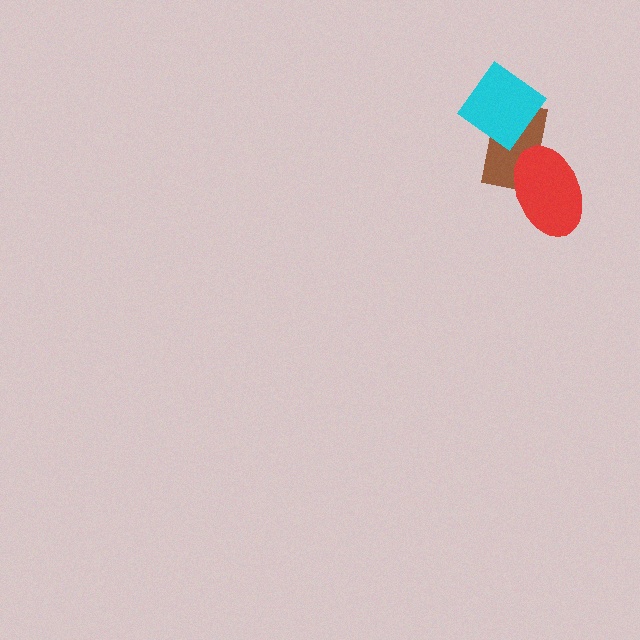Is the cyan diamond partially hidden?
No, no other shape covers it.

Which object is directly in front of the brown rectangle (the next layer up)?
The cyan diamond is directly in front of the brown rectangle.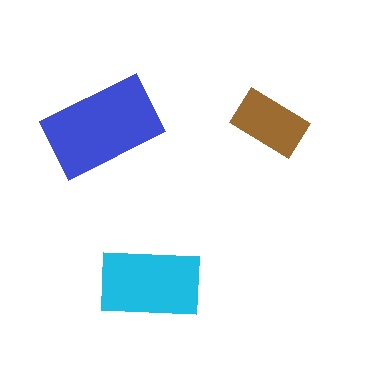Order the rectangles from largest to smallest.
the blue one, the cyan one, the brown one.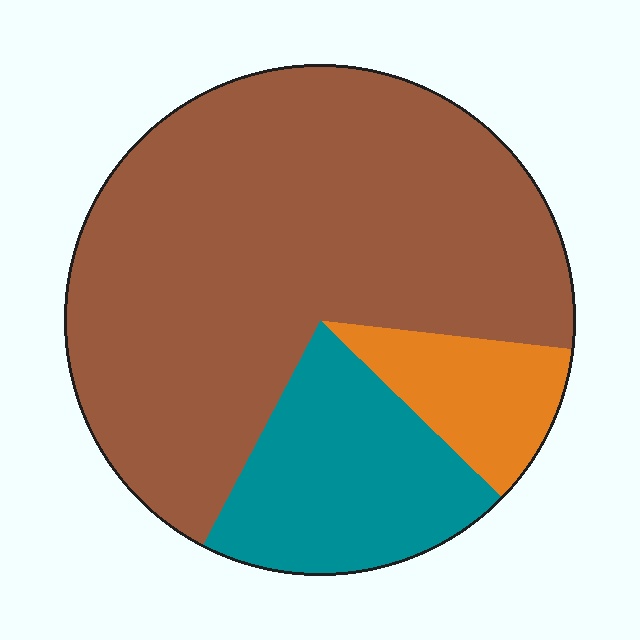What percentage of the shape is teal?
Teal takes up about one fifth (1/5) of the shape.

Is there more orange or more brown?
Brown.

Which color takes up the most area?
Brown, at roughly 70%.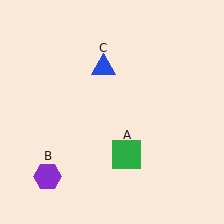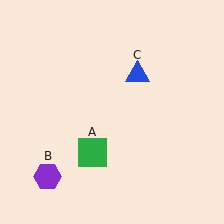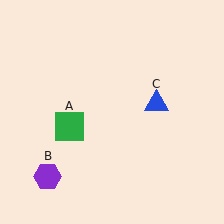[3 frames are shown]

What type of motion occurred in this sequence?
The green square (object A), blue triangle (object C) rotated clockwise around the center of the scene.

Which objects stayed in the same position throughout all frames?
Purple hexagon (object B) remained stationary.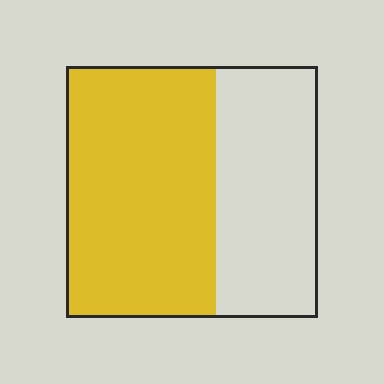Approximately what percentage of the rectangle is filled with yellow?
Approximately 60%.